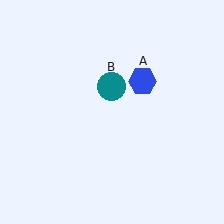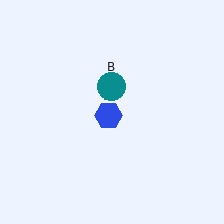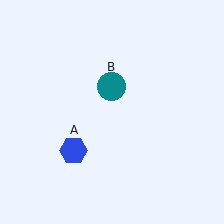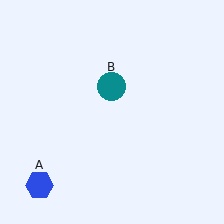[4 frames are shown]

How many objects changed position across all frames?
1 object changed position: blue hexagon (object A).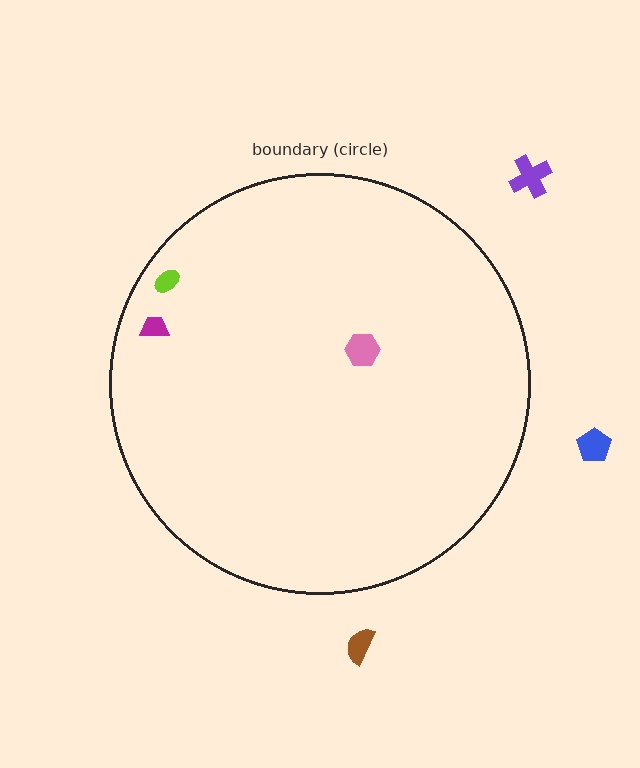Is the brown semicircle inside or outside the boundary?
Outside.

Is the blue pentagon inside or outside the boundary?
Outside.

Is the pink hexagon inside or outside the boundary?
Inside.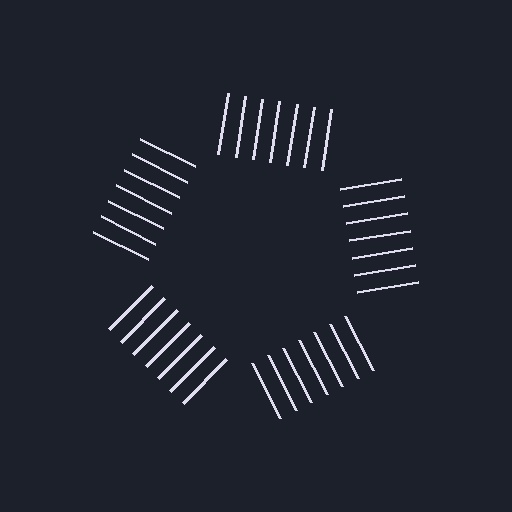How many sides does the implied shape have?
5 sides — the line-ends trace a pentagon.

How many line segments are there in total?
35 — 7 along each of the 5 edges.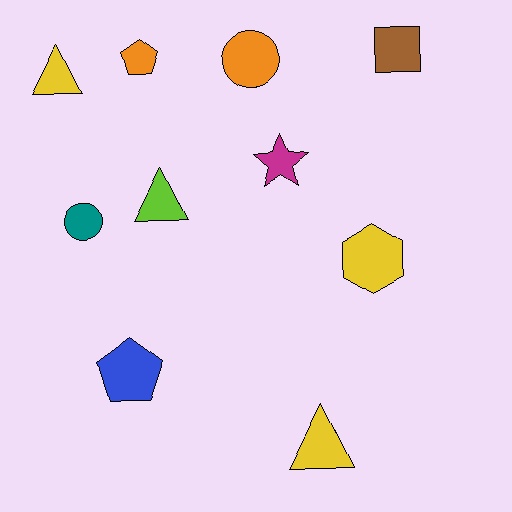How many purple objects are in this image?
There are no purple objects.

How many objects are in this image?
There are 10 objects.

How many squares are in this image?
There is 1 square.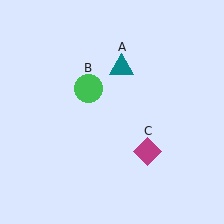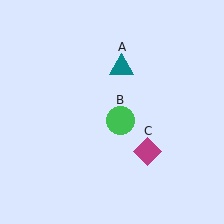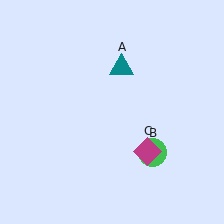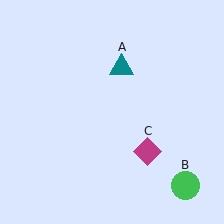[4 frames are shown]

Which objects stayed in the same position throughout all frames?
Teal triangle (object A) and magenta diamond (object C) remained stationary.